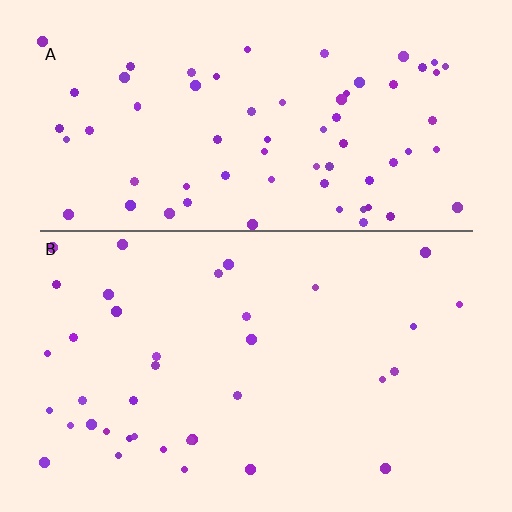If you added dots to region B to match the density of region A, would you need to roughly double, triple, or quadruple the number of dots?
Approximately double.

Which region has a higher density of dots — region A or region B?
A (the top).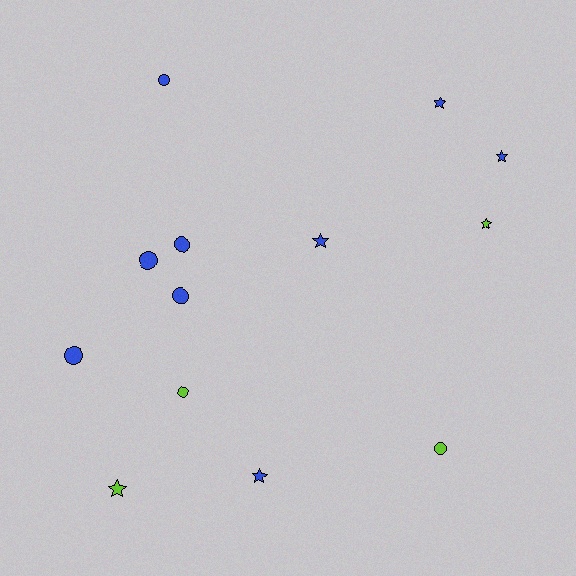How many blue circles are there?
There are 5 blue circles.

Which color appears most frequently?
Blue, with 9 objects.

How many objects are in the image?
There are 13 objects.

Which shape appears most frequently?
Circle, with 7 objects.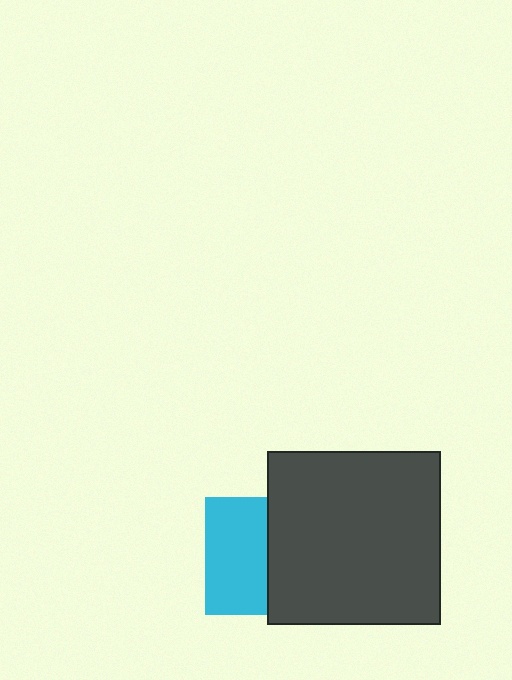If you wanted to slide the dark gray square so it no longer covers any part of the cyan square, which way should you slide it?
Slide it right — that is the most direct way to separate the two shapes.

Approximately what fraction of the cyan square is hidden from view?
Roughly 47% of the cyan square is hidden behind the dark gray square.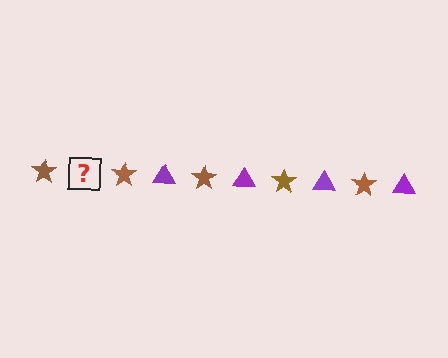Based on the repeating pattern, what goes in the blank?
The blank should be a purple triangle.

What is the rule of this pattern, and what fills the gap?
The rule is that the pattern alternates between brown star and purple triangle. The gap should be filled with a purple triangle.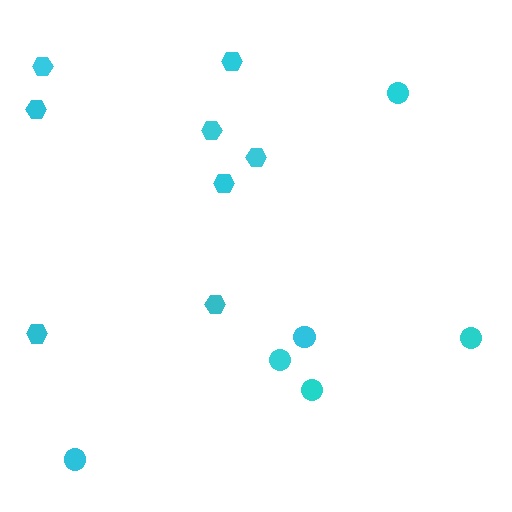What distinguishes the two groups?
There are 2 groups: one group of hexagons (8) and one group of circles (6).